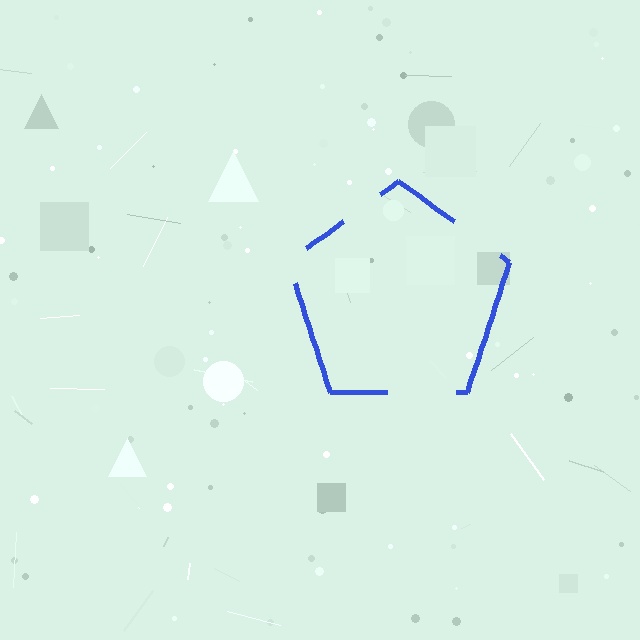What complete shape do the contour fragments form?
The contour fragments form a pentagon.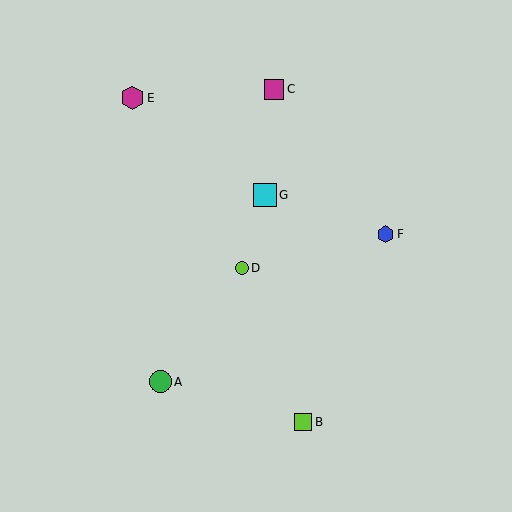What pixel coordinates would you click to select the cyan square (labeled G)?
Click at (265, 195) to select the cyan square G.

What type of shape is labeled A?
Shape A is a green circle.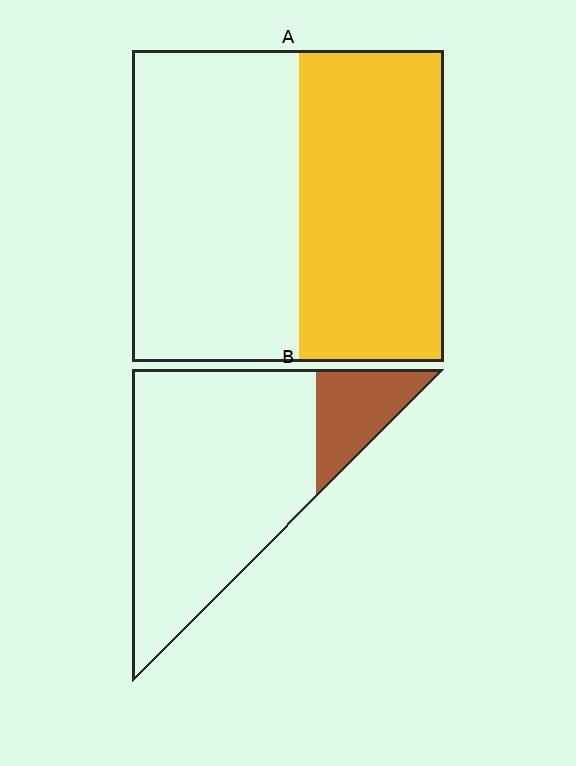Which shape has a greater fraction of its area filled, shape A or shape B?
Shape A.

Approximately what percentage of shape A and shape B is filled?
A is approximately 45% and B is approximately 15%.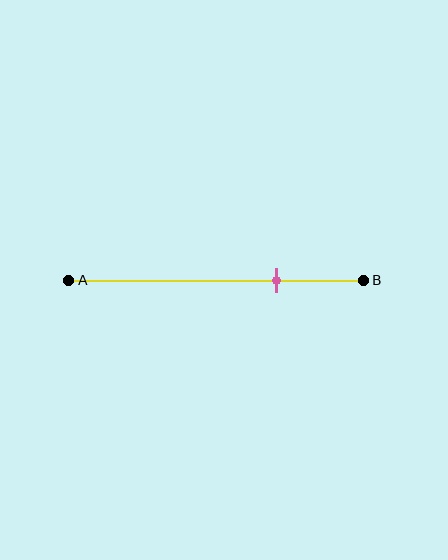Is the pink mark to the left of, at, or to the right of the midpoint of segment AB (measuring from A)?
The pink mark is to the right of the midpoint of segment AB.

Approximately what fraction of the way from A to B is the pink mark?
The pink mark is approximately 70% of the way from A to B.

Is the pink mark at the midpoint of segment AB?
No, the mark is at about 70% from A, not at the 50% midpoint.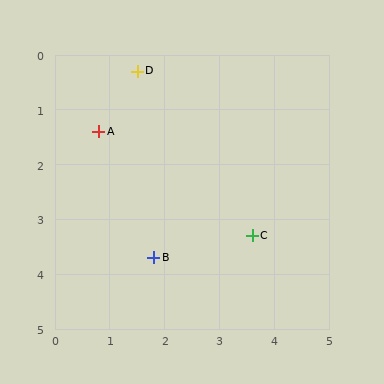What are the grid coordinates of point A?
Point A is at approximately (0.8, 1.4).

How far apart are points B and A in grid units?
Points B and A are about 2.5 grid units apart.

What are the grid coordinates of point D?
Point D is at approximately (1.5, 0.3).